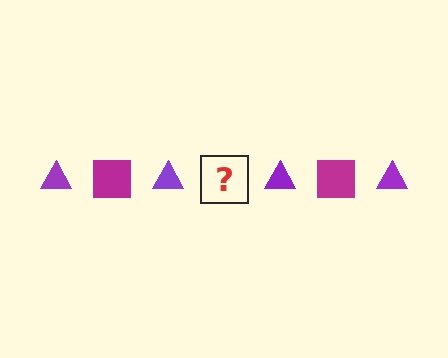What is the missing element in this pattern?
The missing element is a magenta square.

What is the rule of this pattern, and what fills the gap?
The rule is that the pattern alternates between purple triangle and magenta square. The gap should be filled with a magenta square.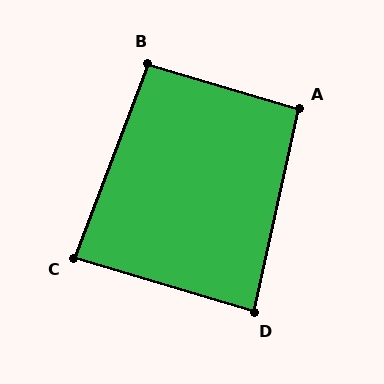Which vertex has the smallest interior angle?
D, at approximately 86 degrees.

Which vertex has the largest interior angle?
B, at approximately 94 degrees.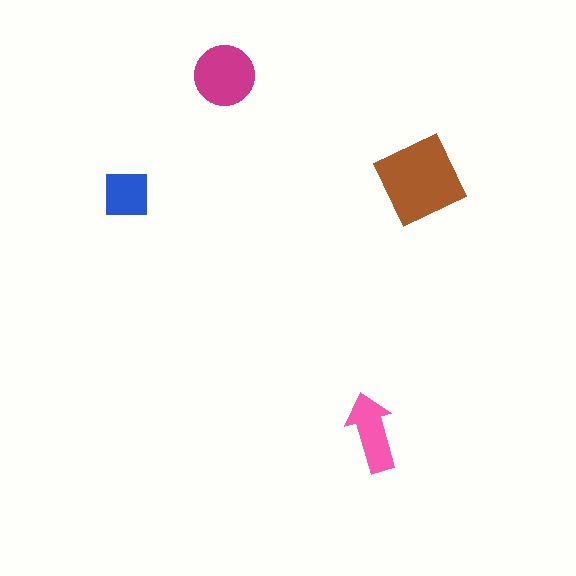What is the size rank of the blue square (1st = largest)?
4th.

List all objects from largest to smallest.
The brown diamond, the magenta circle, the pink arrow, the blue square.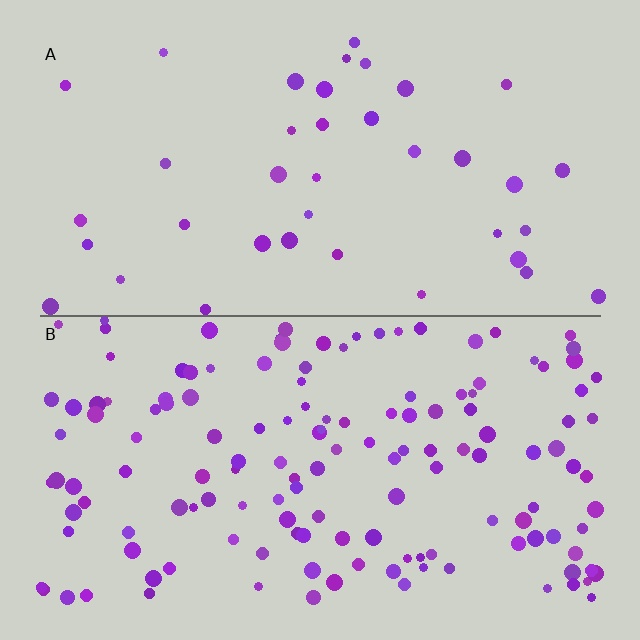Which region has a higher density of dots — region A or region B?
B (the bottom).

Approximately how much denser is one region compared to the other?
Approximately 3.8× — region B over region A.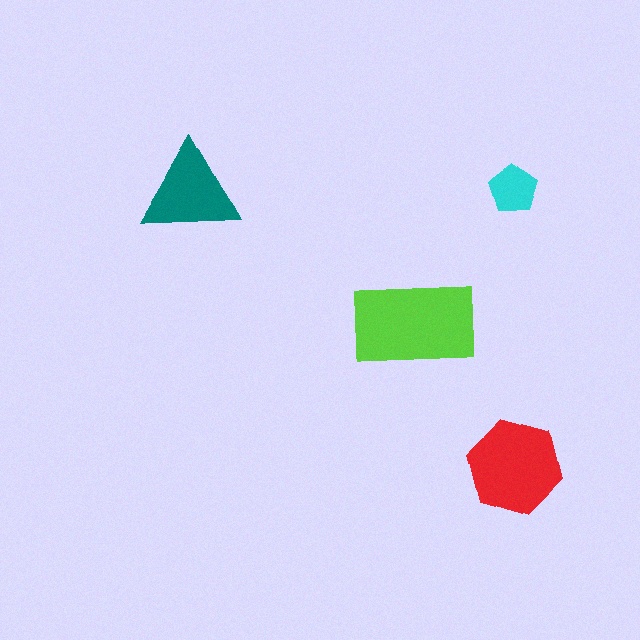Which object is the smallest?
The cyan pentagon.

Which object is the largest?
The lime rectangle.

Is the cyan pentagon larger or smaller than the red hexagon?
Smaller.